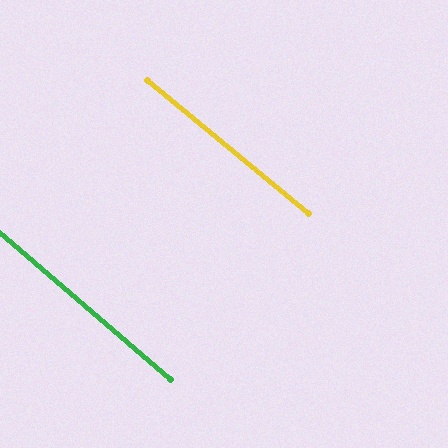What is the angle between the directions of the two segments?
Approximately 1 degree.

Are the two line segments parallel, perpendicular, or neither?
Parallel — their directions differ by only 0.8°.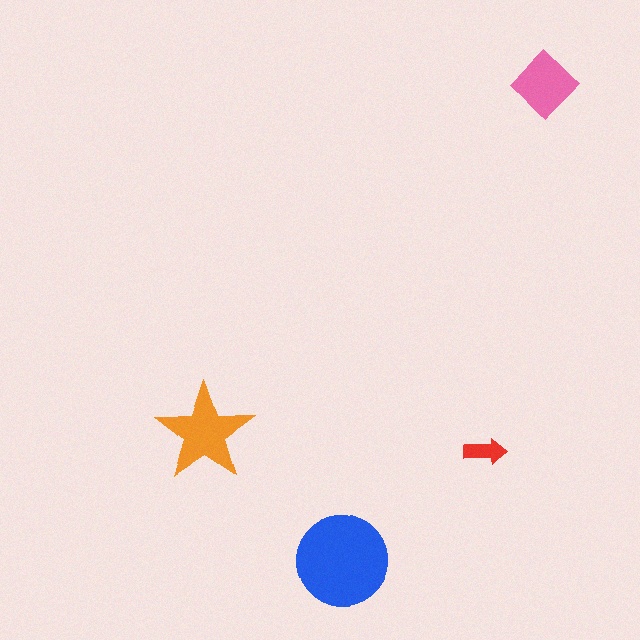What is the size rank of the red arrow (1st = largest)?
4th.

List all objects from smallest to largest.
The red arrow, the pink diamond, the orange star, the blue circle.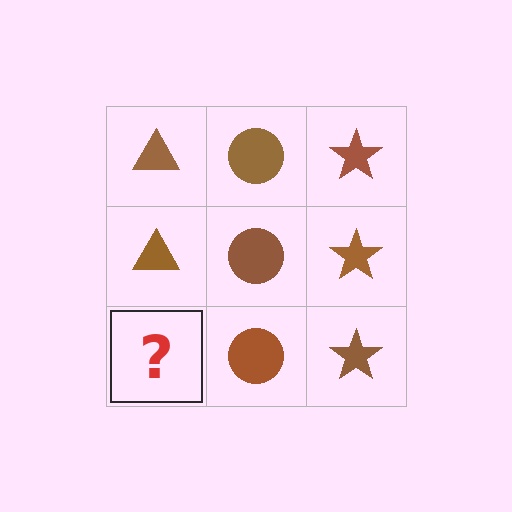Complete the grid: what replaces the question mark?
The question mark should be replaced with a brown triangle.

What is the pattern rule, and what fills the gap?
The rule is that each column has a consistent shape. The gap should be filled with a brown triangle.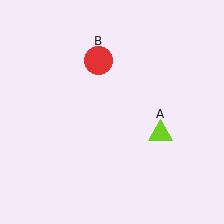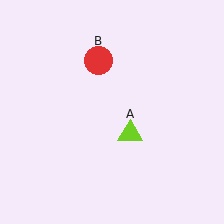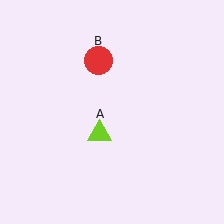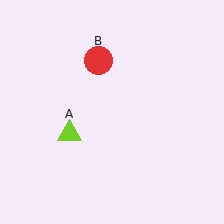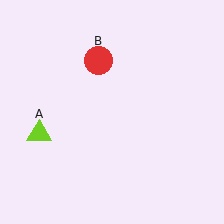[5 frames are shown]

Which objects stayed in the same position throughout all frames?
Red circle (object B) remained stationary.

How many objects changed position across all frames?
1 object changed position: lime triangle (object A).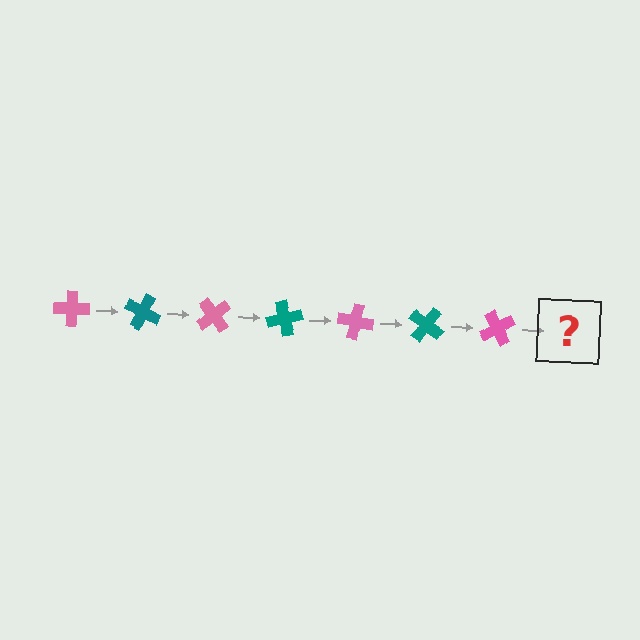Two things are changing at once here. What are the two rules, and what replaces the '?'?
The two rules are that it rotates 25 degrees each step and the color cycles through pink and teal. The '?' should be a teal cross, rotated 175 degrees from the start.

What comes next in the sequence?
The next element should be a teal cross, rotated 175 degrees from the start.